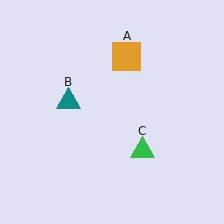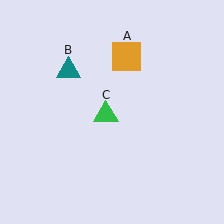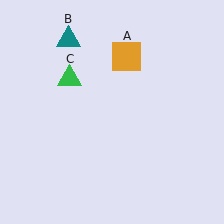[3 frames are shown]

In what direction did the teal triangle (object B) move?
The teal triangle (object B) moved up.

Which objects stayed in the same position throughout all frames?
Orange square (object A) remained stationary.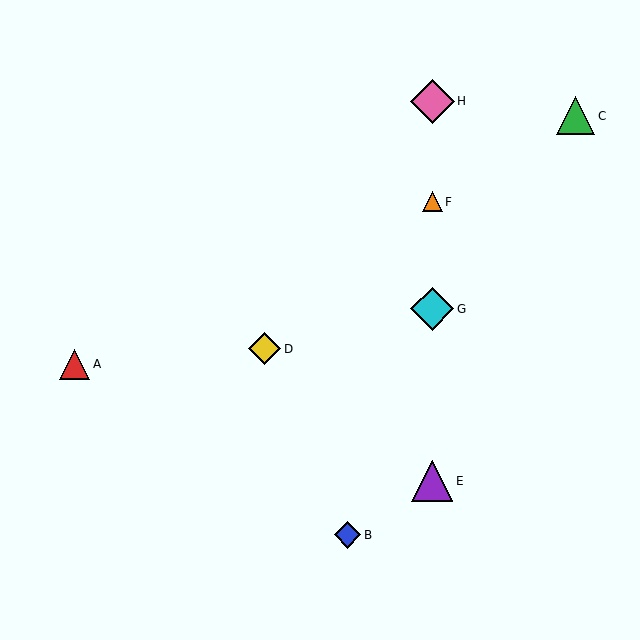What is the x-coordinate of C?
Object C is at x≈576.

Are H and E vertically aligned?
Yes, both are at x≈432.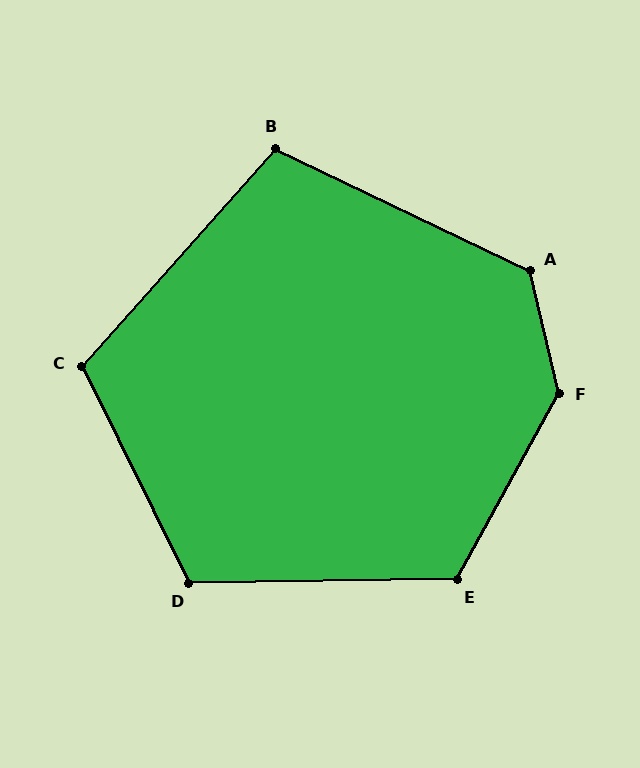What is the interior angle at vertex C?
Approximately 112 degrees (obtuse).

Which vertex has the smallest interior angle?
B, at approximately 106 degrees.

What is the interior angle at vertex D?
Approximately 115 degrees (obtuse).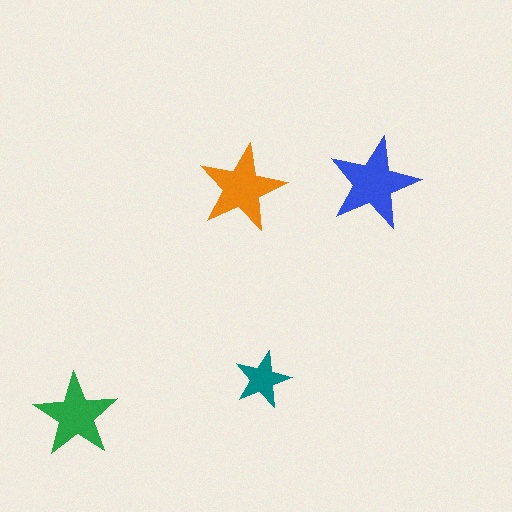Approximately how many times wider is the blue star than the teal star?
About 1.5 times wider.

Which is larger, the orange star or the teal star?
The orange one.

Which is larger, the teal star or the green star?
The green one.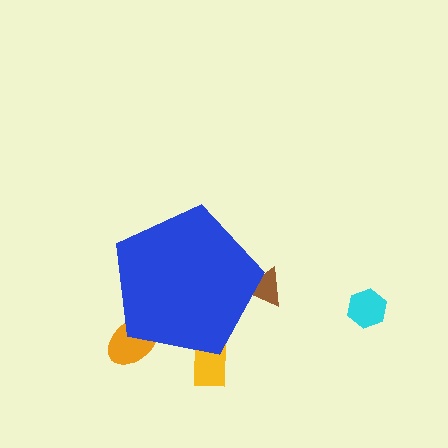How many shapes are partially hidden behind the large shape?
3 shapes are partially hidden.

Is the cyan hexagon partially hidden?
No, the cyan hexagon is fully visible.